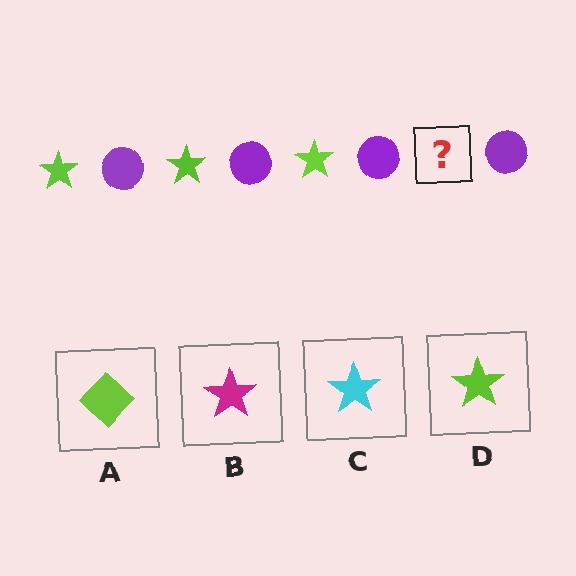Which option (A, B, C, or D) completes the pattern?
D.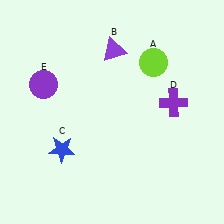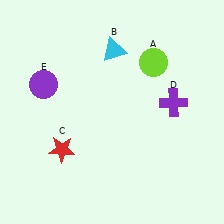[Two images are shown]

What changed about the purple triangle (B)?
In Image 1, B is purple. In Image 2, it changed to cyan.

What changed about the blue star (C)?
In Image 1, C is blue. In Image 2, it changed to red.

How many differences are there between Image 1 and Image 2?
There are 2 differences between the two images.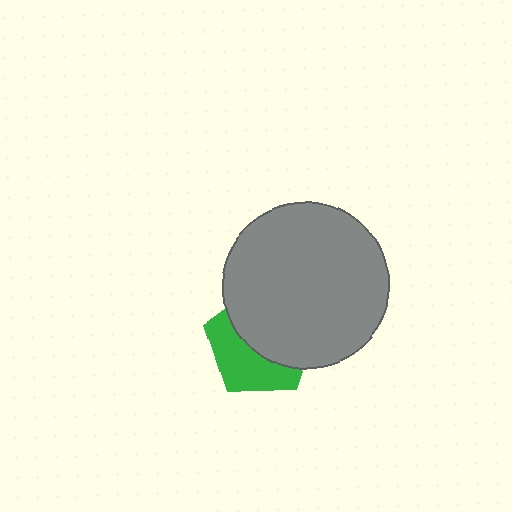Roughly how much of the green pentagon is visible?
A small part of it is visible (roughly 44%).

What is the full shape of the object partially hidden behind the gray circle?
The partially hidden object is a green pentagon.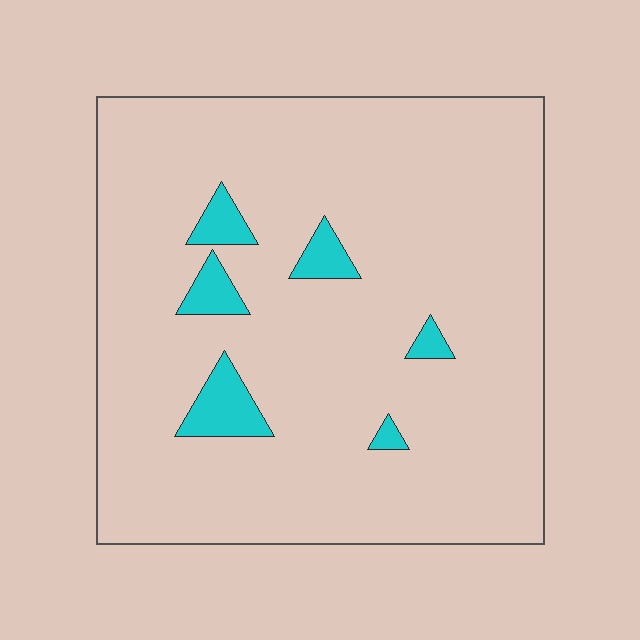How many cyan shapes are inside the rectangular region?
6.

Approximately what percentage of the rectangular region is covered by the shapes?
Approximately 5%.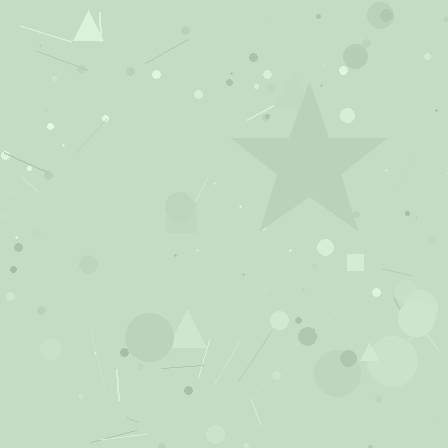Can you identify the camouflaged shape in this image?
The camouflaged shape is a star.